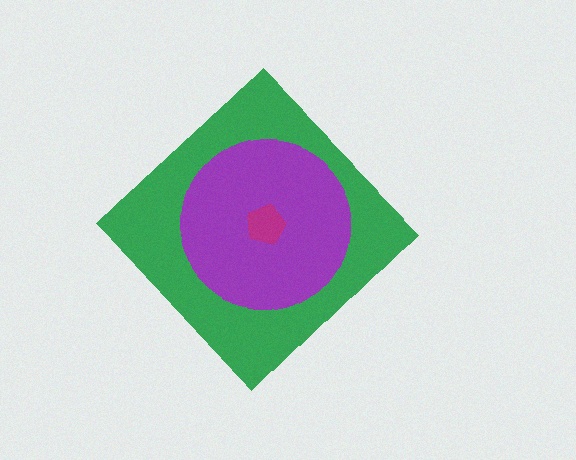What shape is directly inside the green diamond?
The purple circle.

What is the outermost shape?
The green diamond.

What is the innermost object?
The magenta pentagon.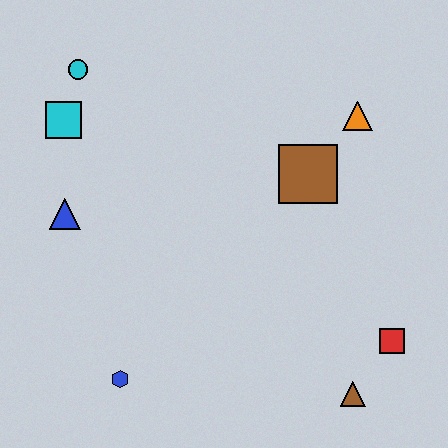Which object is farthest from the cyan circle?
The brown triangle is farthest from the cyan circle.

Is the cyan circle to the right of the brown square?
No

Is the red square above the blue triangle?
No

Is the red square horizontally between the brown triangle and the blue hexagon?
No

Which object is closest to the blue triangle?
The cyan square is closest to the blue triangle.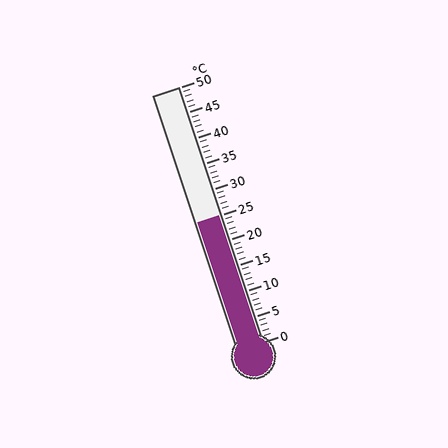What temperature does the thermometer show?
The thermometer shows approximately 25°C.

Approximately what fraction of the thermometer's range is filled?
The thermometer is filled to approximately 50% of its range.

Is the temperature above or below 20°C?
The temperature is above 20°C.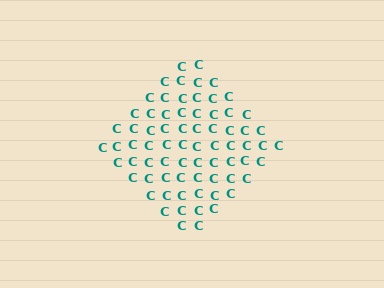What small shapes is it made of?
It is made of small letter C's.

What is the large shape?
The large shape is a diamond.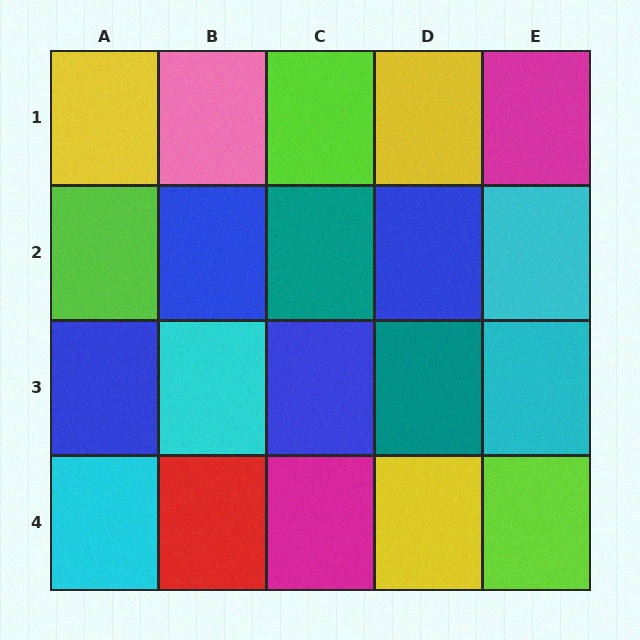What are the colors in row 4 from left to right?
Cyan, red, magenta, yellow, lime.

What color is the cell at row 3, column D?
Teal.